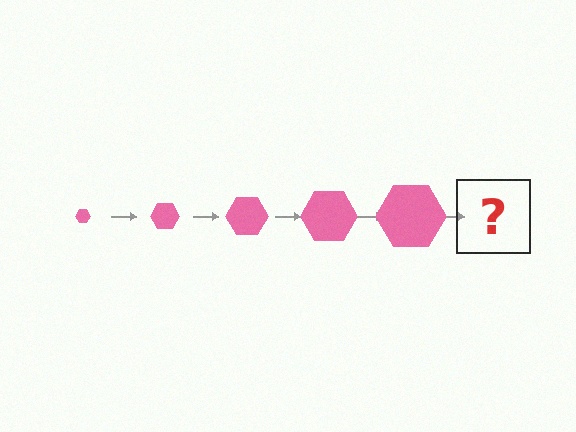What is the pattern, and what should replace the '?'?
The pattern is that the hexagon gets progressively larger each step. The '?' should be a pink hexagon, larger than the previous one.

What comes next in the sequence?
The next element should be a pink hexagon, larger than the previous one.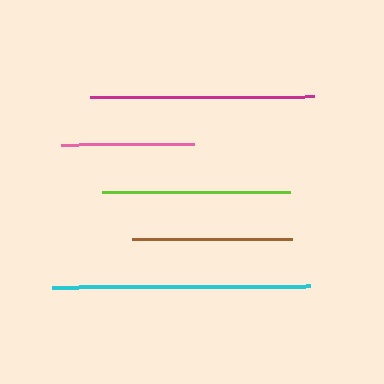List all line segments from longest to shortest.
From longest to shortest: cyan, magenta, lime, brown, pink.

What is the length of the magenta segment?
The magenta segment is approximately 224 pixels long.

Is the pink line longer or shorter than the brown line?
The brown line is longer than the pink line.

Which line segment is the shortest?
The pink line is the shortest at approximately 133 pixels.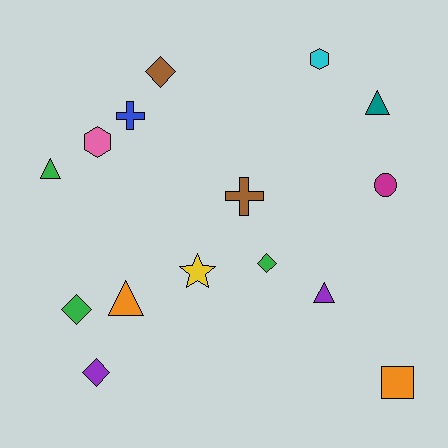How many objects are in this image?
There are 15 objects.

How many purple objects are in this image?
There are 2 purple objects.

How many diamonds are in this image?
There are 4 diamonds.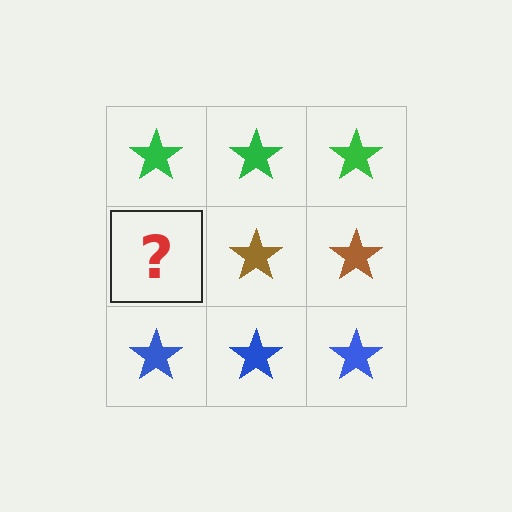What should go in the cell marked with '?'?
The missing cell should contain a brown star.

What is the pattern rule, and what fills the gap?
The rule is that each row has a consistent color. The gap should be filled with a brown star.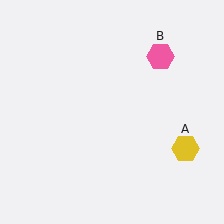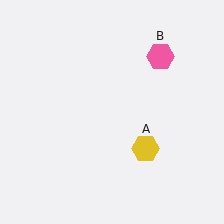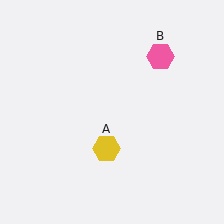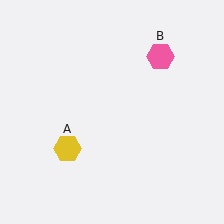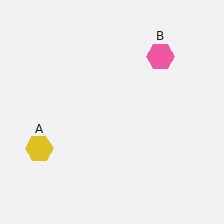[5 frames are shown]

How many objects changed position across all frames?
1 object changed position: yellow hexagon (object A).